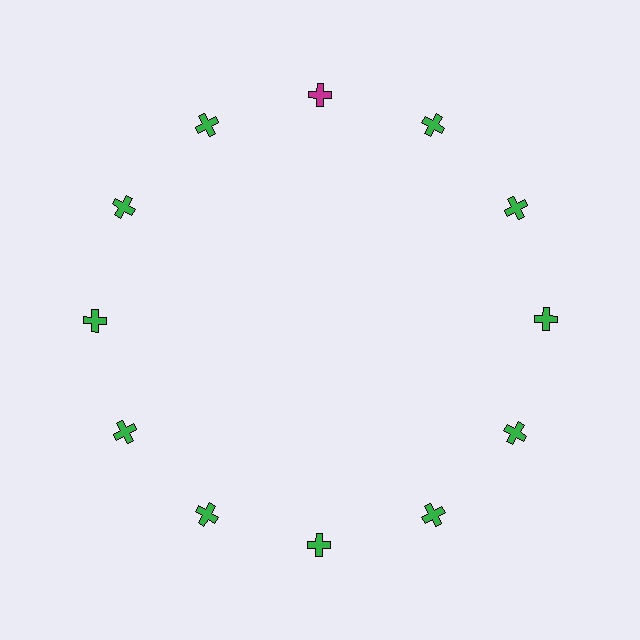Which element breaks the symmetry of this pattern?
The magenta cross at roughly the 12 o'clock position breaks the symmetry. All other shapes are green crosses.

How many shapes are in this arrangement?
There are 12 shapes arranged in a ring pattern.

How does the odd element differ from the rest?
It has a different color: magenta instead of green.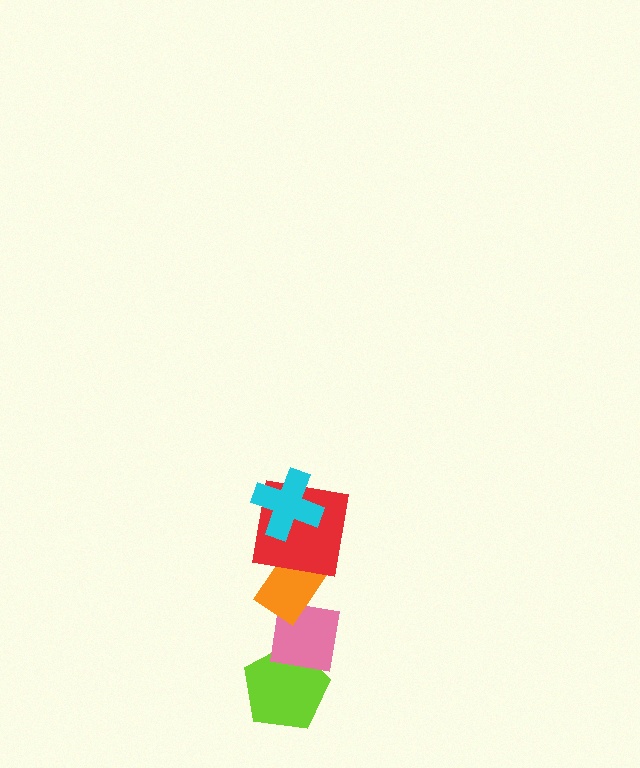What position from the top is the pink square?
The pink square is 4th from the top.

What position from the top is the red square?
The red square is 2nd from the top.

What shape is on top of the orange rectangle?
The red square is on top of the orange rectangle.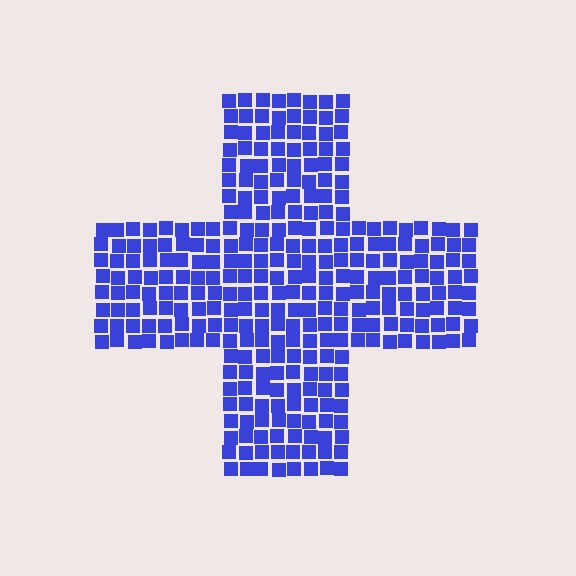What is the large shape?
The large shape is a cross.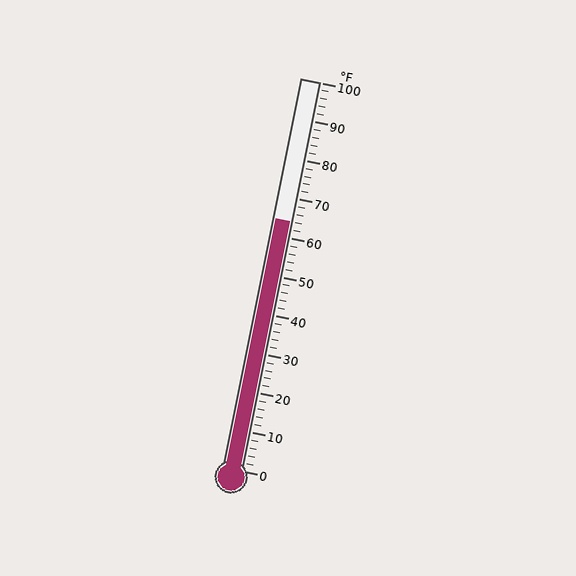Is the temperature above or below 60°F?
The temperature is above 60°F.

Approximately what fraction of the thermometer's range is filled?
The thermometer is filled to approximately 65% of its range.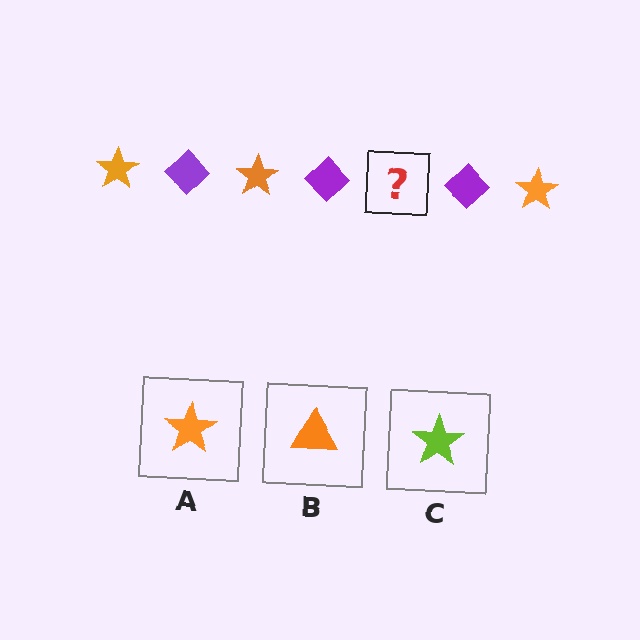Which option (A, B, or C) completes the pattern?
A.